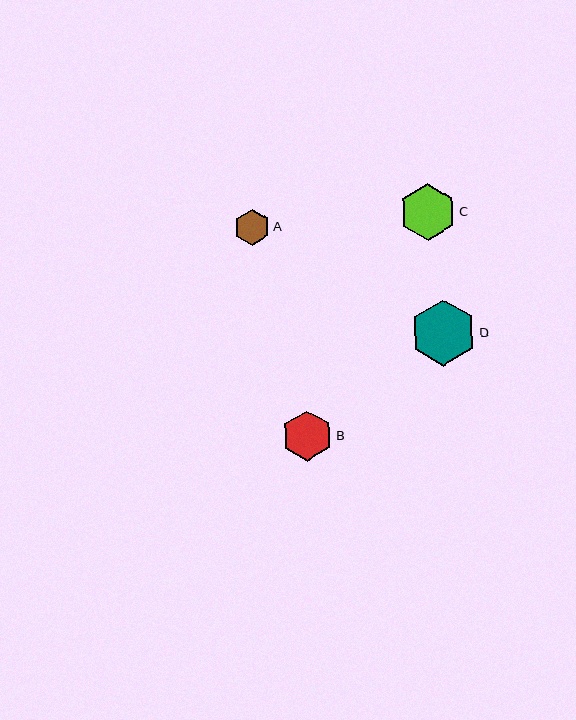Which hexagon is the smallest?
Hexagon A is the smallest with a size of approximately 35 pixels.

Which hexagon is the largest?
Hexagon D is the largest with a size of approximately 66 pixels.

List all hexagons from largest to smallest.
From largest to smallest: D, C, B, A.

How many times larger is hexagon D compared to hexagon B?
Hexagon D is approximately 1.3 times the size of hexagon B.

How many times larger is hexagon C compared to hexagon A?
Hexagon C is approximately 1.6 times the size of hexagon A.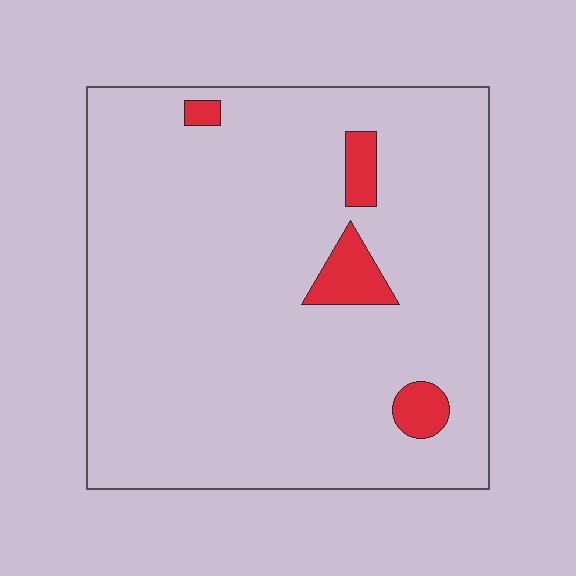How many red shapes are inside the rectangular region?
4.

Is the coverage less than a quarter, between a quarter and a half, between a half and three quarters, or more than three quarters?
Less than a quarter.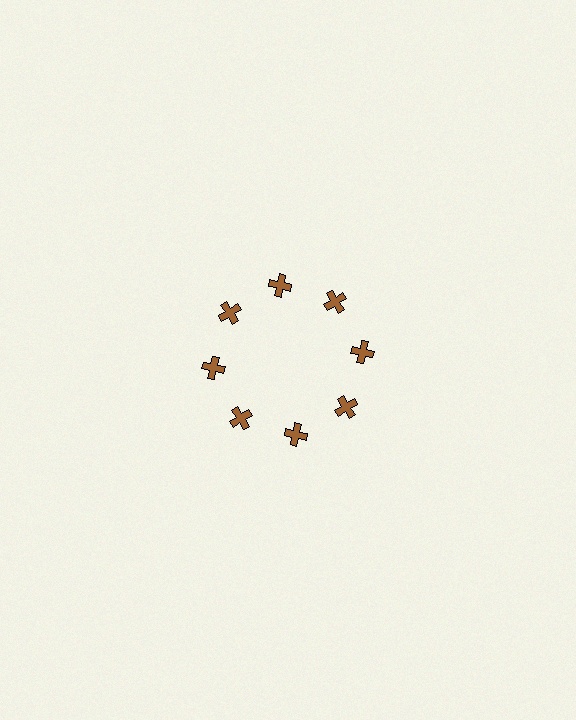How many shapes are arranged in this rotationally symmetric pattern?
There are 8 shapes, arranged in 8 groups of 1.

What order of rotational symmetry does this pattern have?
This pattern has 8-fold rotational symmetry.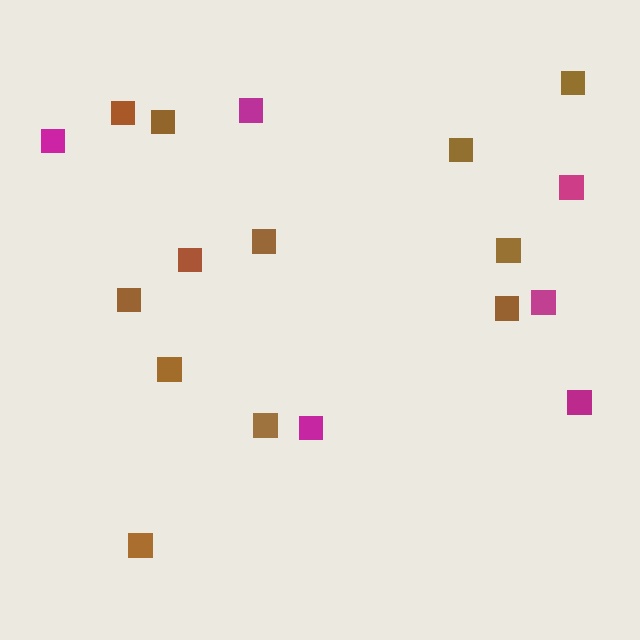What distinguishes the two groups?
There are 2 groups: one group of magenta squares (6) and one group of brown squares (12).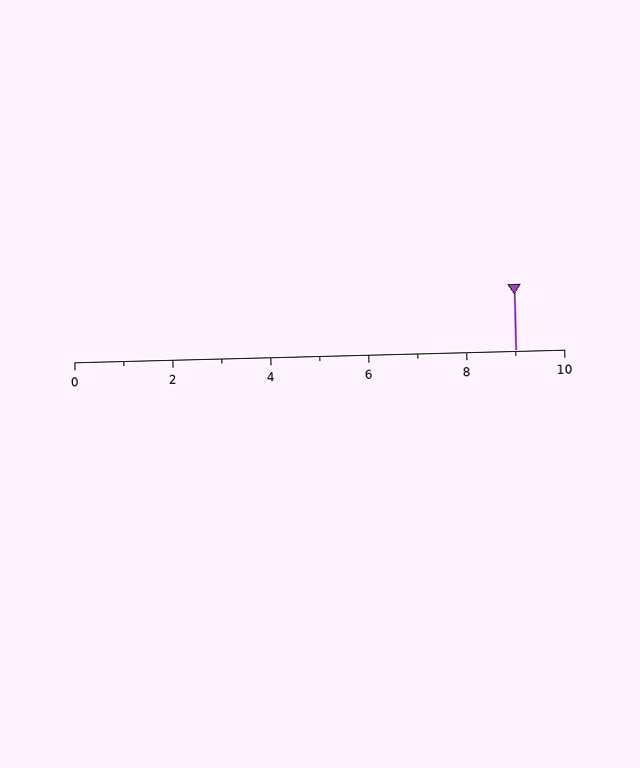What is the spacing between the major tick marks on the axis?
The major ticks are spaced 2 apart.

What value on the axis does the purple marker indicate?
The marker indicates approximately 9.